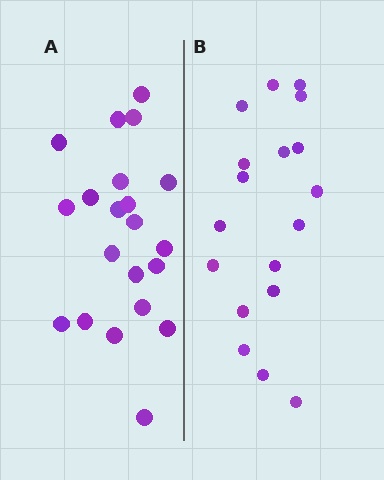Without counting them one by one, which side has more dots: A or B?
Region A (the left region) has more dots.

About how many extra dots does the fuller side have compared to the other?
Region A has just a few more — roughly 2 or 3 more dots than region B.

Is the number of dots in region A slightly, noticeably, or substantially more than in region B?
Region A has only slightly more — the two regions are fairly close. The ratio is roughly 1.2 to 1.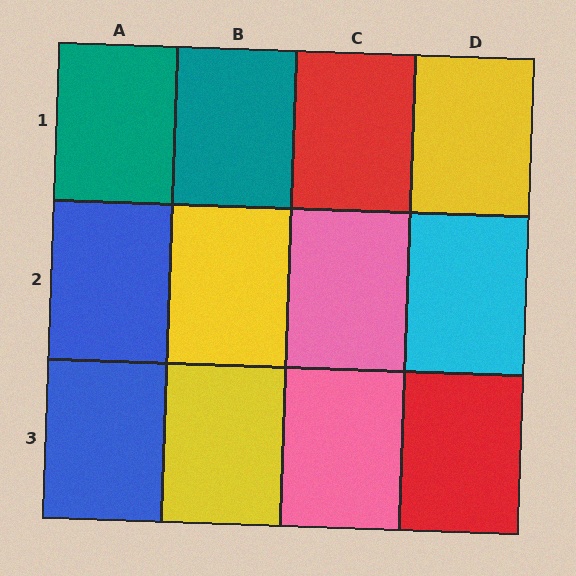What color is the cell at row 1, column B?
Teal.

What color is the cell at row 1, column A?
Teal.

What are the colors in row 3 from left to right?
Blue, yellow, pink, red.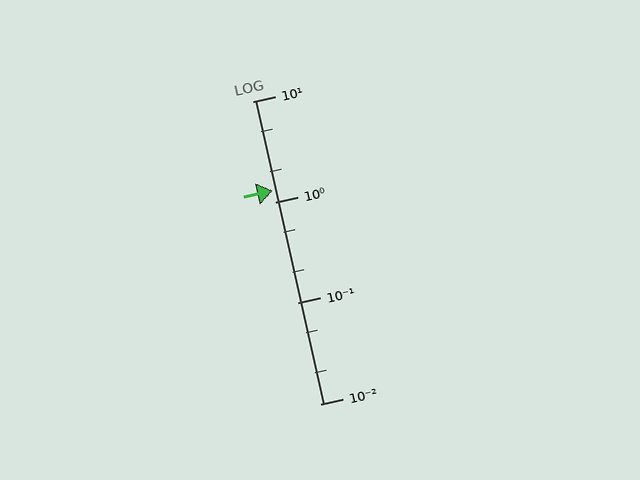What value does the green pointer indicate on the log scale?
The pointer indicates approximately 1.3.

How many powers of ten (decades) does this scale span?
The scale spans 3 decades, from 0.01 to 10.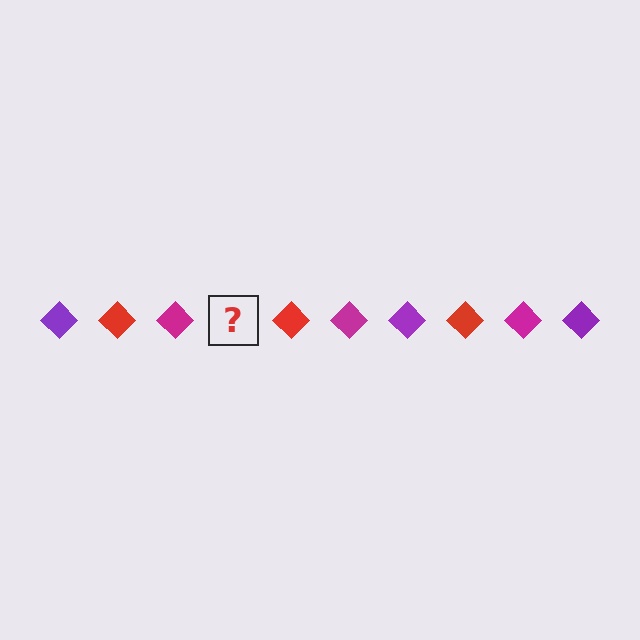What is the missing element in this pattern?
The missing element is a purple diamond.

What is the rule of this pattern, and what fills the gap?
The rule is that the pattern cycles through purple, red, magenta diamonds. The gap should be filled with a purple diamond.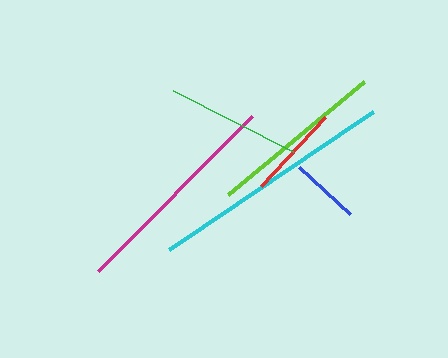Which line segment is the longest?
The cyan line is the longest at approximately 247 pixels.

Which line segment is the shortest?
The blue line is the shortest at approximately 69 pixels.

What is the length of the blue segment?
The blue segment is approximately 69 pixels long.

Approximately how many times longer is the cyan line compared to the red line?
The cyan line is approximately 2.6 times the length of the red line.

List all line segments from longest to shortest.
From longest to shortest: cyan, magenta, lime, green, red, blue.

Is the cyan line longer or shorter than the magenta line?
The cyan line is longer than the magenta line.